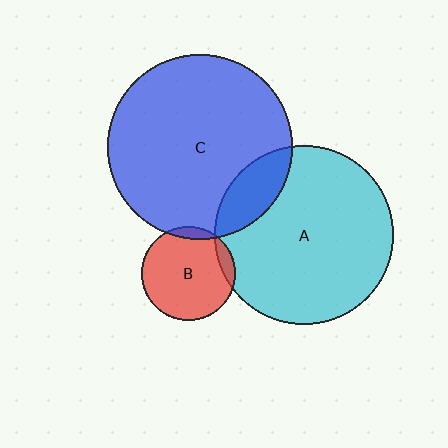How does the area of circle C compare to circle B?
Approximately 3.9 times.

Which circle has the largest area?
Circle C (blue).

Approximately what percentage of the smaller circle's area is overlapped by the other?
Approximately 5%.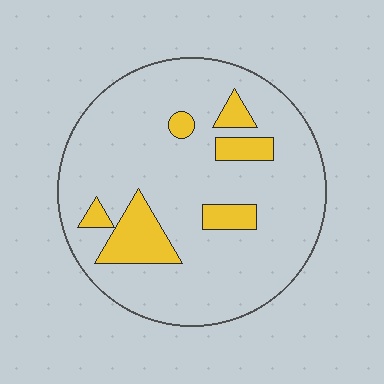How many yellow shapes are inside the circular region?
6.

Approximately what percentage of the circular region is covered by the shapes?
Approximately 15%.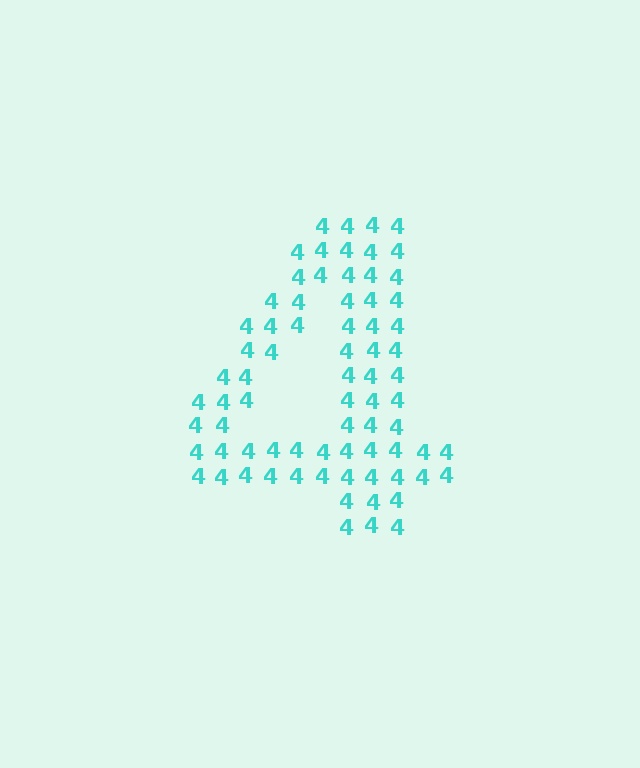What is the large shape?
The large shape is the digit 4.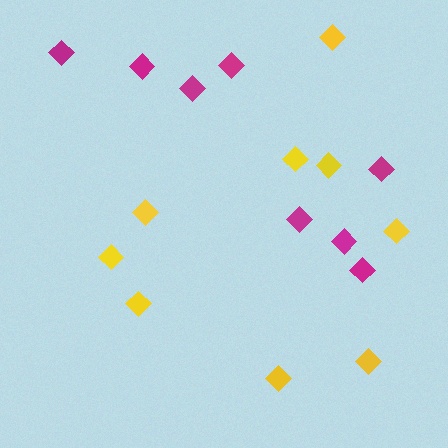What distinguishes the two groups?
There are 2 groups: one group of yellow diamonds (9) and one group of magenta diamonds (8).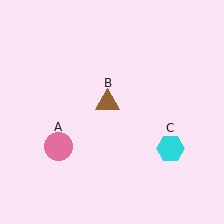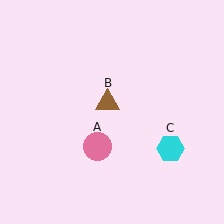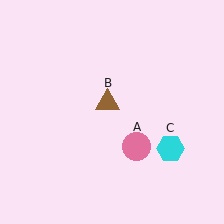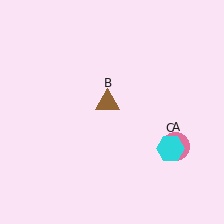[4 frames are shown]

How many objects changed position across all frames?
1 object changed position: pink circle (object A).